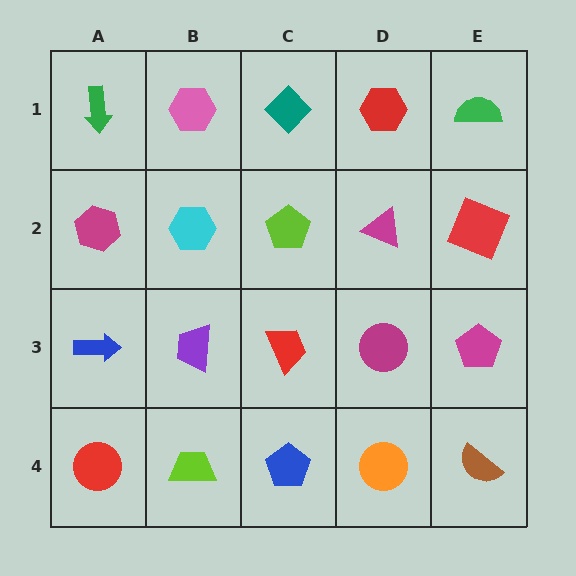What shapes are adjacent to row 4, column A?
A blue arrow (row 3, column A), a lime trapezoid (row 4, column B).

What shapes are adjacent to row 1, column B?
A cyan hexagon (row 2, column B), a green arrow (row 1, column A), a teal diamond (row 1, column C).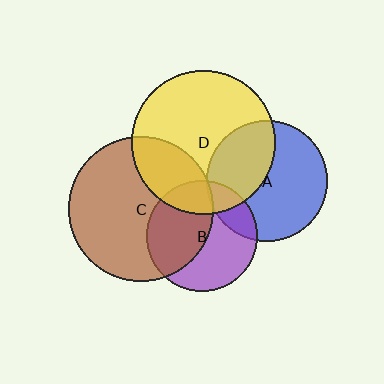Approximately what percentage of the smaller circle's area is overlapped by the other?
Approximately 5%.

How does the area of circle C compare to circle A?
Approximately 1.4 times.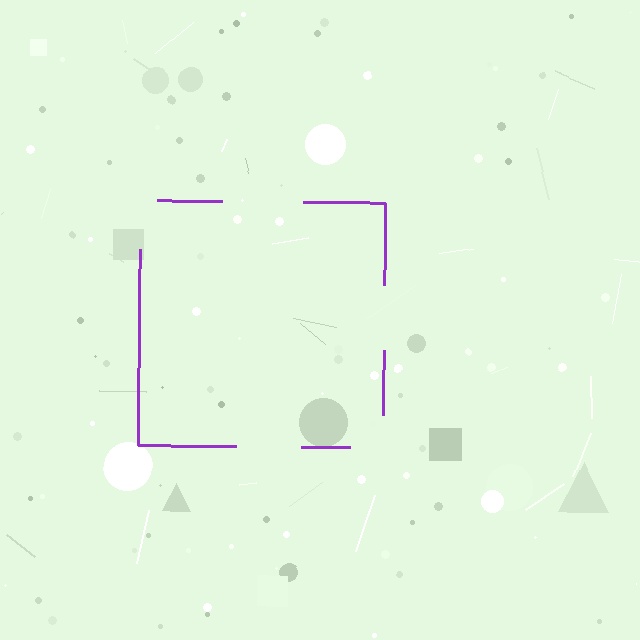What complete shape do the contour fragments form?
The contour fragments form a square.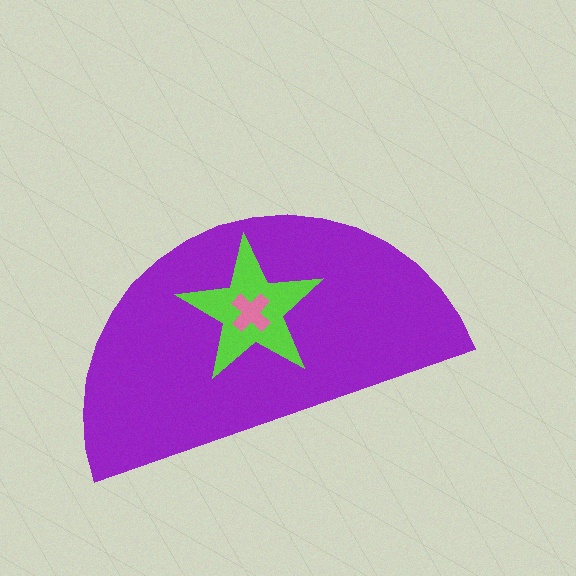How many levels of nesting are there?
3.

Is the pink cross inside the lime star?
Yes.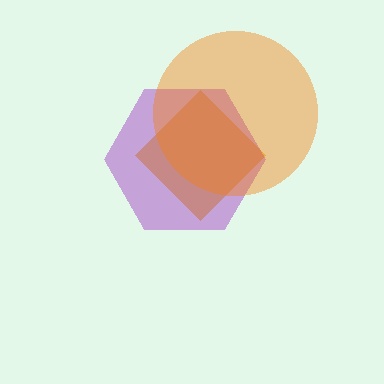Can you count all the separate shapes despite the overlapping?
Yes, there are 3 separate shapes.